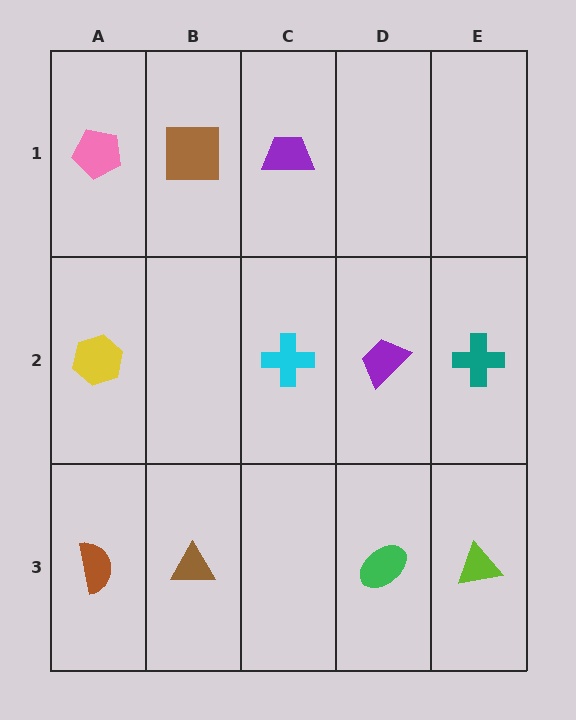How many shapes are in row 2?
4 shapes.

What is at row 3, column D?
A green ellipse.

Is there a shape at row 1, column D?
No, that cell is empty.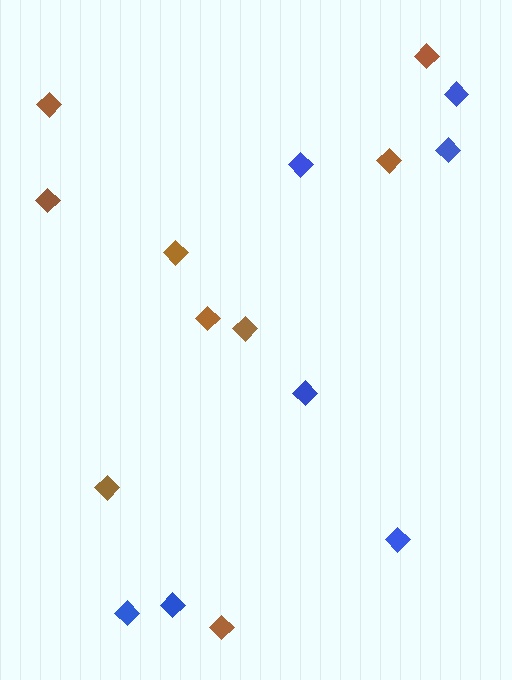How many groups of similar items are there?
There are 2 groups: one group of brown diamonds (9) and one group of blue diamonds (7).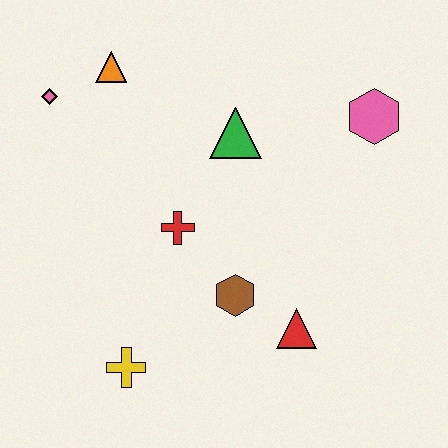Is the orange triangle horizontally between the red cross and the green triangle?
No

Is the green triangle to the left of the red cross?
No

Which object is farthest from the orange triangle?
The red triangle is farthest from the orange triangle.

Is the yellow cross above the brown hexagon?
No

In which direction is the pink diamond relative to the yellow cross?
The pink diamond is above the yellow cross.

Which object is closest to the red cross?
The brown hexagon is closest to the red cross.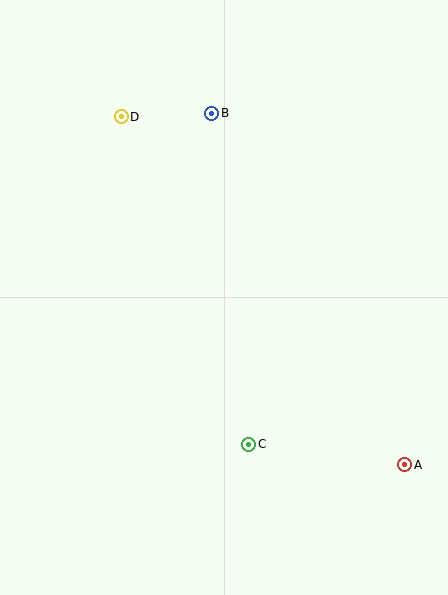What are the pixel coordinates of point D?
Point D is at (121, 117).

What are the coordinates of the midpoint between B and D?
The midpoint between B and D is at (167, 115).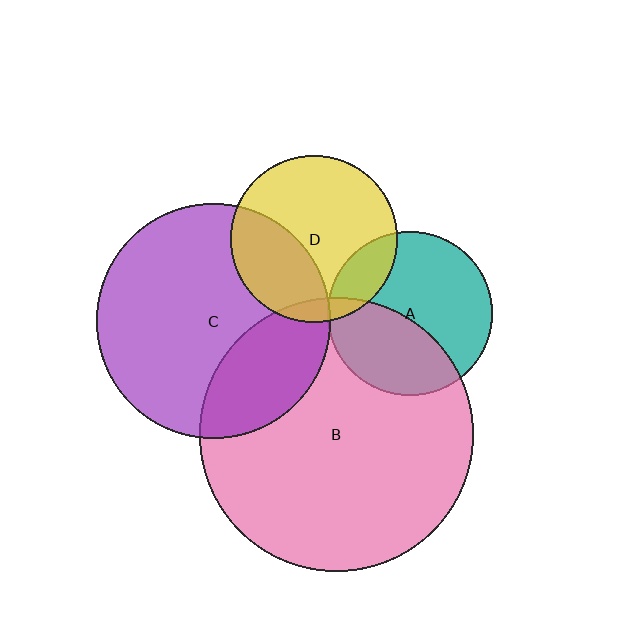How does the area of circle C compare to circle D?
Approximately 2.0 times.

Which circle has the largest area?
Circle B (pink).